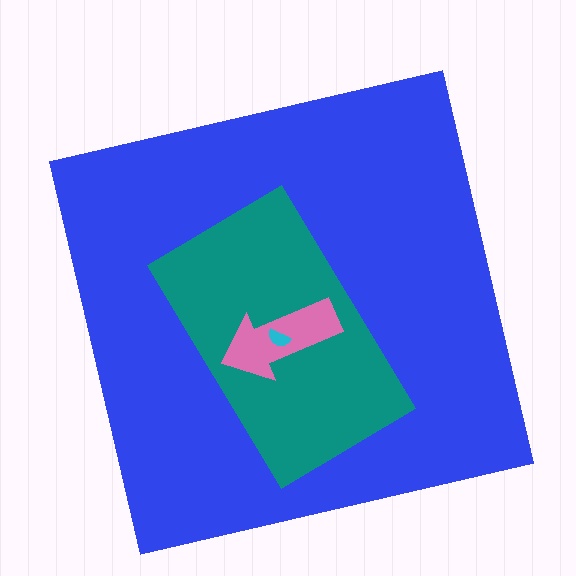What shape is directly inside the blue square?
The teal rectangle.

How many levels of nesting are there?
4.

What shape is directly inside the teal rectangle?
The pink arrow.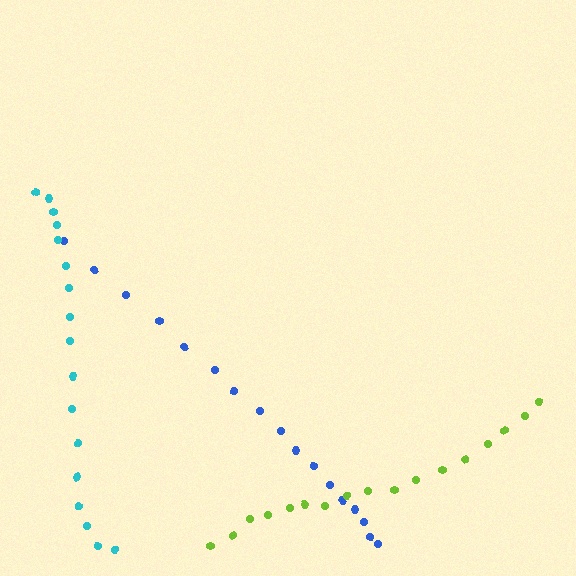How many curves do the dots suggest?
There are 3 distinct paths.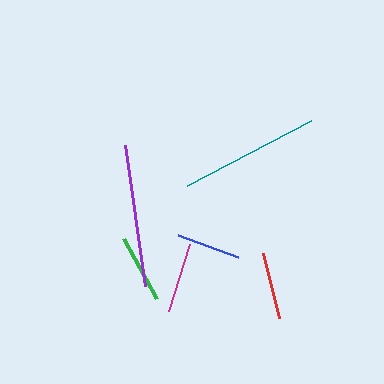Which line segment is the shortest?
The blue line is the shortest at approximately 64 pixels.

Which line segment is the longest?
The purple line is the longest at approximately 142 pixels.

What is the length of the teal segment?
The teal segment is approximately 141 pixels long.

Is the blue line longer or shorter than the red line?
The red line is longer than the blue line.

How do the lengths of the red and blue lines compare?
The red and blue lines are approximately the same length.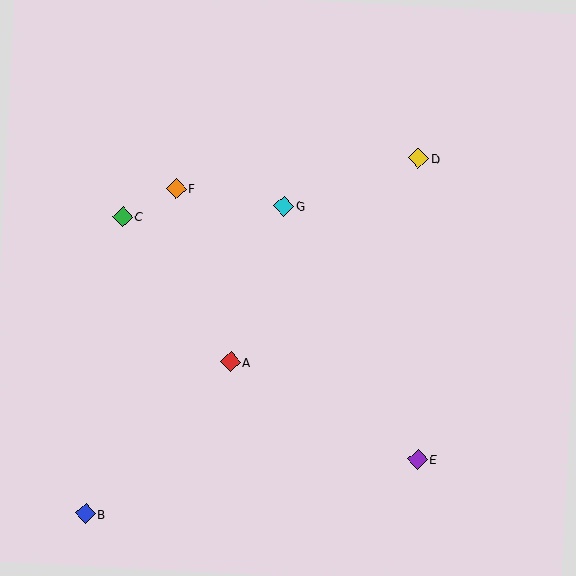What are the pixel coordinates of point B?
Point B is at (85, 514).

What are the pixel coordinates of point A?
Point A is at (231, 362).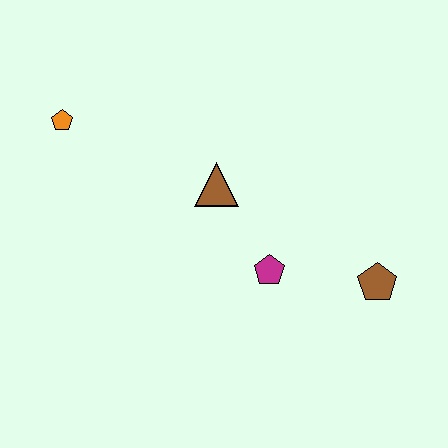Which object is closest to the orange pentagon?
The brown triangle is closest to the orange pentagon.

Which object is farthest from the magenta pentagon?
The orange pentagon is farthest from the magenta pentagon.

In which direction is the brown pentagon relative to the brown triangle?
The brown pentagon is to the right of the brown triangle.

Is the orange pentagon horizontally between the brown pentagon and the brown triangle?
No